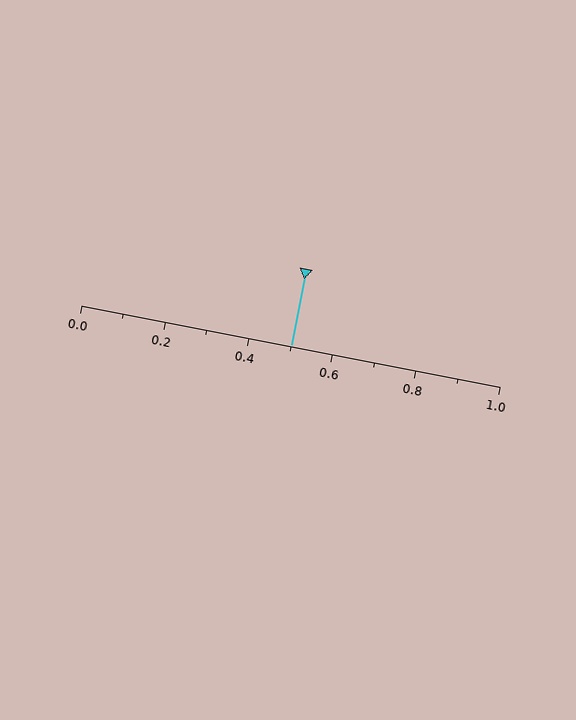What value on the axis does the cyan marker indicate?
The marker indicates approximately 0.5.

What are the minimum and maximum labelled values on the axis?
The axis runs from 0.0 to 1.0.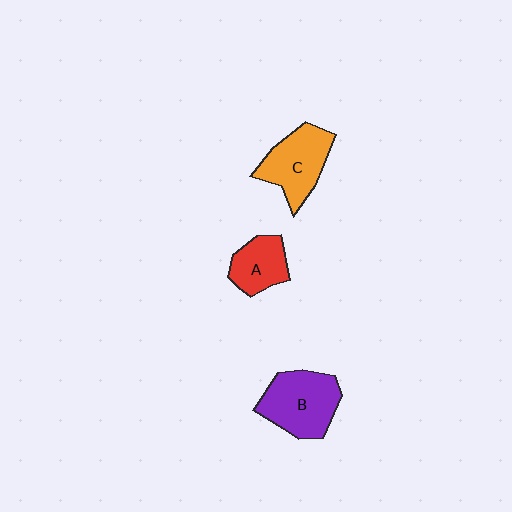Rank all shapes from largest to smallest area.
From largest to smallest: B (purple), C (orange), A (red).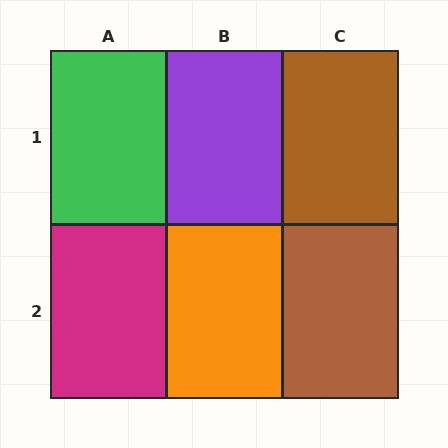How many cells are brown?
2 cells are brown.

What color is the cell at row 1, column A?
Green.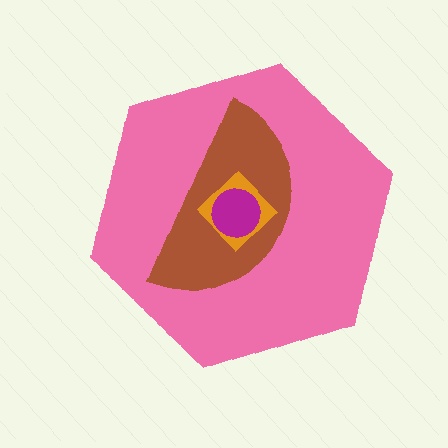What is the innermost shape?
The magenta circle.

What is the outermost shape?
The pink hexagon.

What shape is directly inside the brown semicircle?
The orange diamond.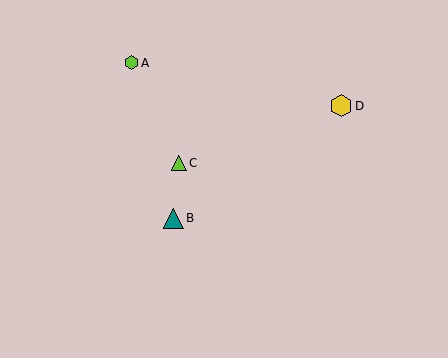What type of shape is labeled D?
Shape D is a yellow hexagon.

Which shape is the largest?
The yellow hexagon (labeled D) is the largest.